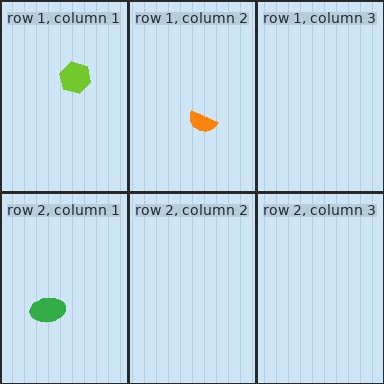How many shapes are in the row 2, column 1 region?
1.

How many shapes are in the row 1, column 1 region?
1.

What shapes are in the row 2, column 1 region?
The green ellipse.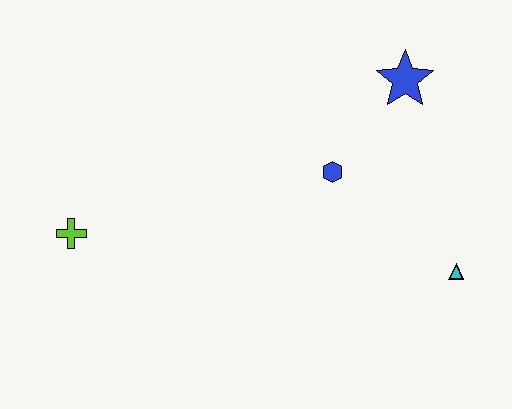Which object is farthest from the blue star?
The lime cross is farthest from the blue star.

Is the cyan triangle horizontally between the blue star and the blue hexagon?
No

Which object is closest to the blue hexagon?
The blue star is closest to the blue hexagon.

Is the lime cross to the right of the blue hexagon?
No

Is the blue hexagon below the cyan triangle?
No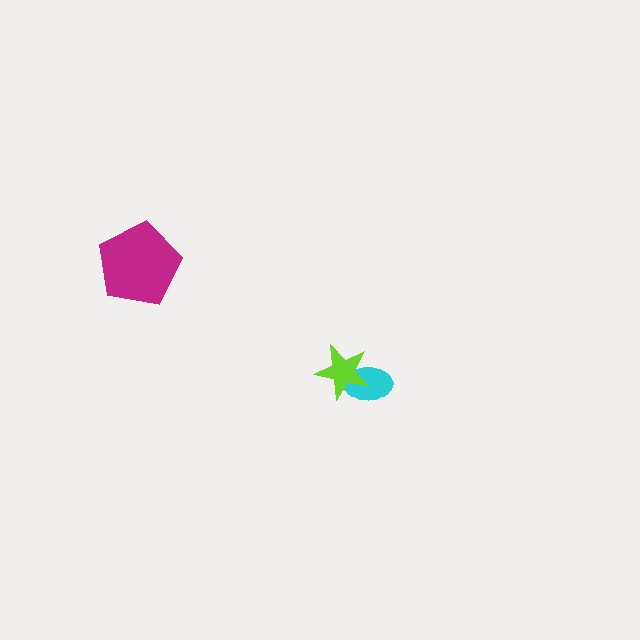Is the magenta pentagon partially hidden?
No, no other shape covers it.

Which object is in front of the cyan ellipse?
The lime star is in front of the cyan ellipse.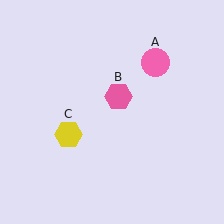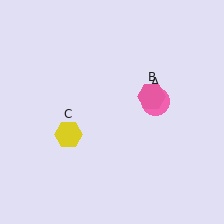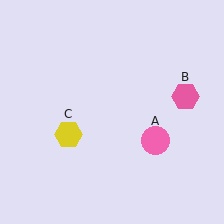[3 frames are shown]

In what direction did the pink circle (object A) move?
The pink circle (object A) moved down.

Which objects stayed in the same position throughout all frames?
Yellow hexagon (object C) remained stationary.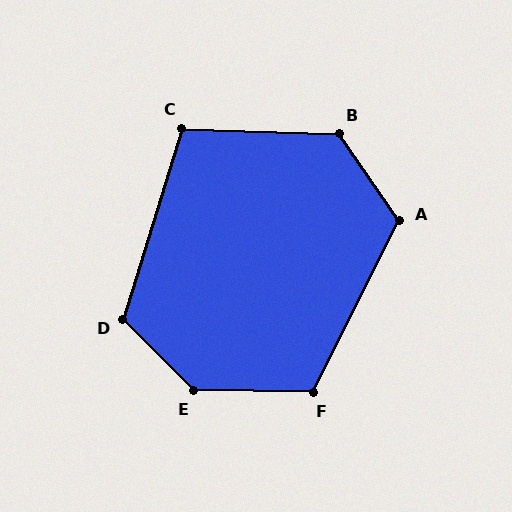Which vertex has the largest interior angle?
E, at approximately 136 degrees.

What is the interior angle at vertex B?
Approximately 127 degrees (obtuse).